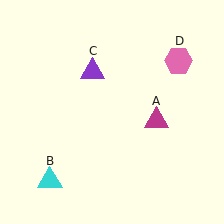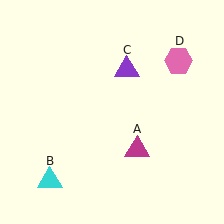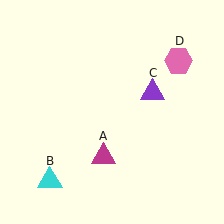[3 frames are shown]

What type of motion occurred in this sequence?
The magenta triangle (object A), purple triangle (object C) rotated clockwise around the center of the scene.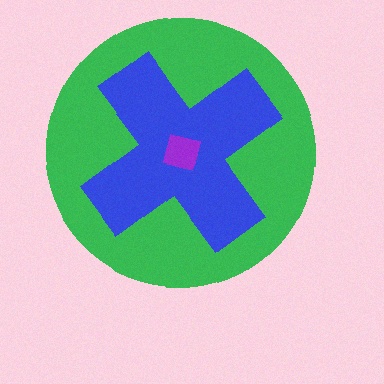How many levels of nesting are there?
3.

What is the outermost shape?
The green circle.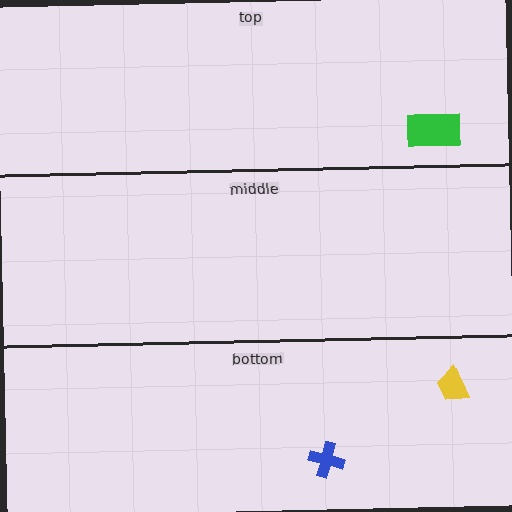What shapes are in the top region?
The green rectangle.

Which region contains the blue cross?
The bottom region.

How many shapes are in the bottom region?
2.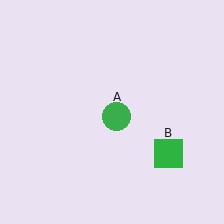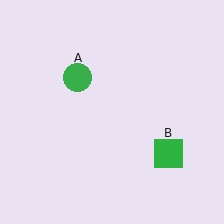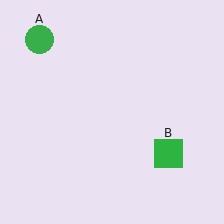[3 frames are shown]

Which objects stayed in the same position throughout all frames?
Green square (object B) remained stationary.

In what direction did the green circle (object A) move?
The green circle (object A) moved up and to the left.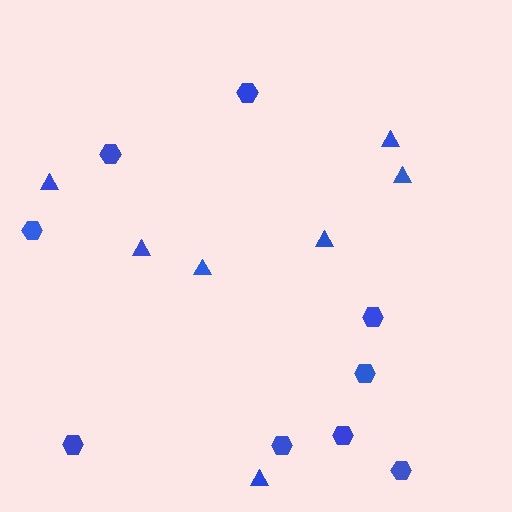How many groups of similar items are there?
There are 2 groups: one group of triangles (7) and one group of hexagons (9).